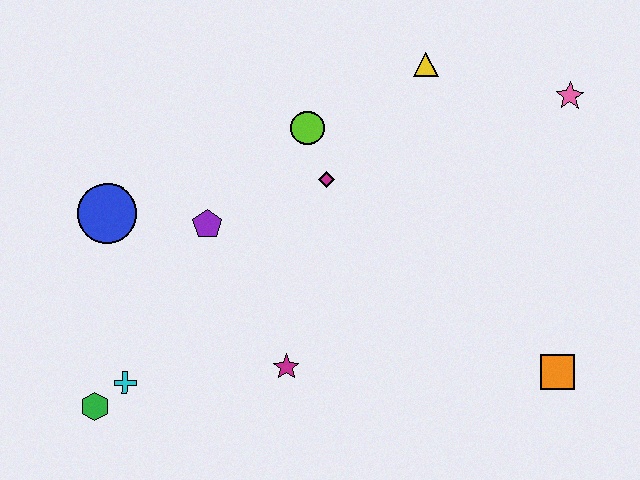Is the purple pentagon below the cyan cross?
No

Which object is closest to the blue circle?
The purple pentagon is closest to the blue circle.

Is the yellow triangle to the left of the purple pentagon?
No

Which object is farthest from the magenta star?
The pink star is farthest from the magenta star.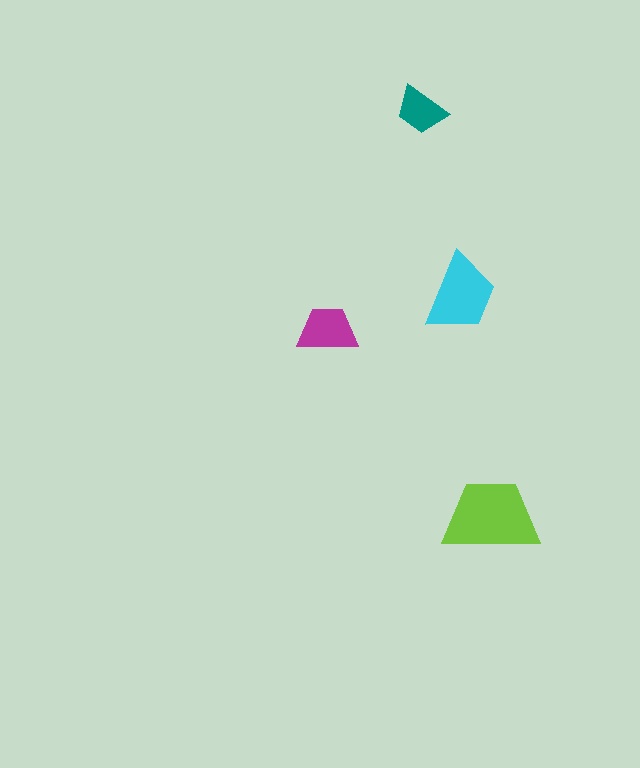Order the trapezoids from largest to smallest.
the lime one, the cyan one, the magenta one, the teal one.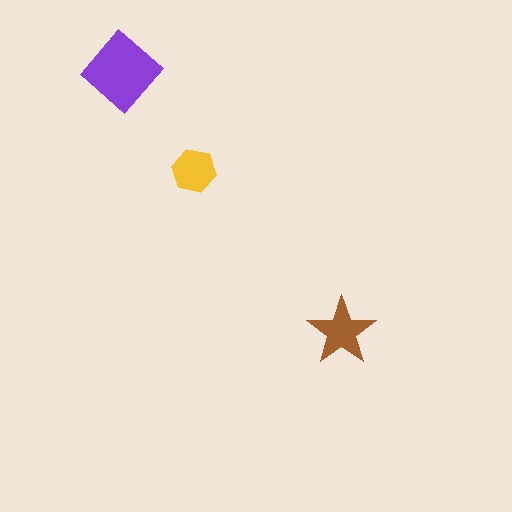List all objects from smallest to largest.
The yellow hexagon, the brown star, the purple diamond.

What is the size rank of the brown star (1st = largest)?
2nd.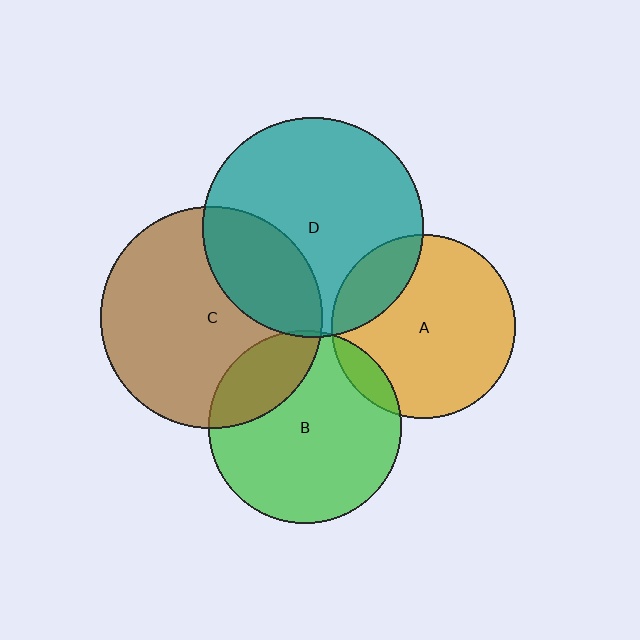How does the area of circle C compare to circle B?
Approximately 1.3 times.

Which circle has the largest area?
Circle C (brown).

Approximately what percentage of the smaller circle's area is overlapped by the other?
Approximately 20%.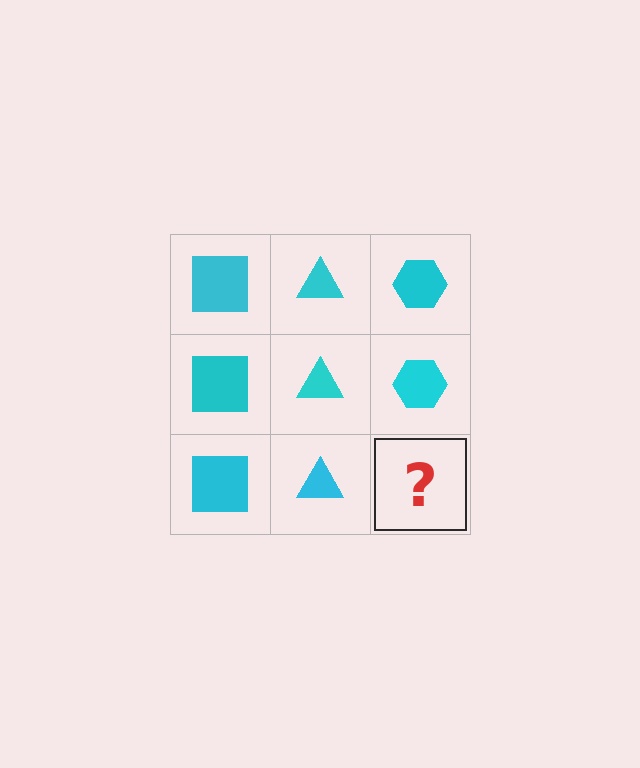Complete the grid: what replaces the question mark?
The question mark should be replaced with a cyan hexagon.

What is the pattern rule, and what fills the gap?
The rule is that each column has a consistent shape. The gap should be filled with a cyan hexagon.